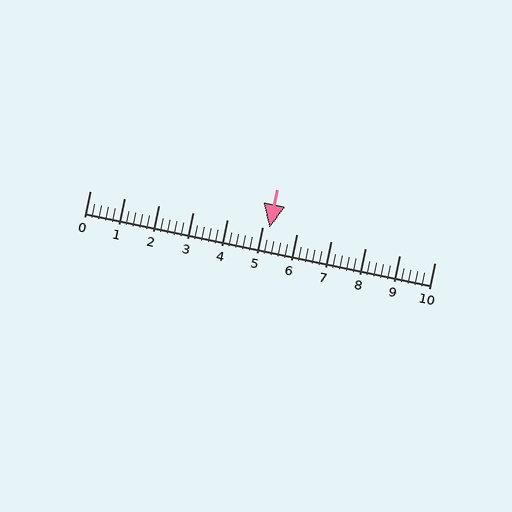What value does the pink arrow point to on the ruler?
The pink arrow points to approximately 5.2.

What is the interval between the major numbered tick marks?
The major tick marks are spaced 1 units apart.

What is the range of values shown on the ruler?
The ruler shows values from 0 to 10.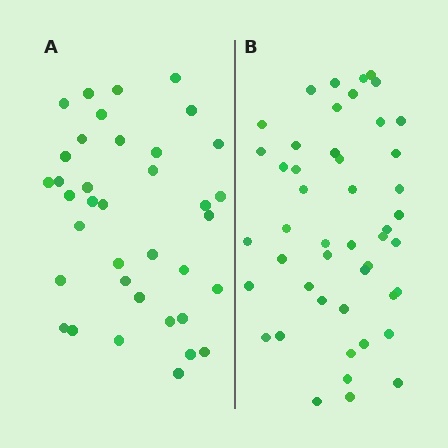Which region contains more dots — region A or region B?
Region B (the right region) has more dots.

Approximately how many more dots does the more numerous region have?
Region B has roughly 10 or so more dots than region A.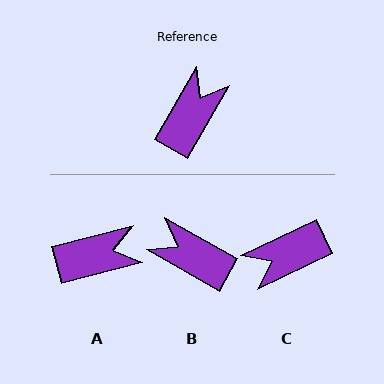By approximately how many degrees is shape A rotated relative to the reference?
Approximately 46 degrees clockwise.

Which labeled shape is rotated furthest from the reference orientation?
C, about 145 degrees away.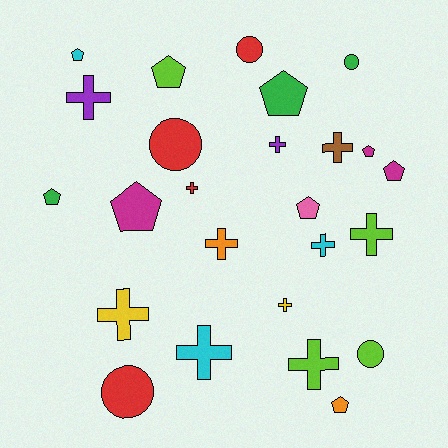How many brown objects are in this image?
There is 1 brown object.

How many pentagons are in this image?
There are 9 pentagons.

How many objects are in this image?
There are 25 objects.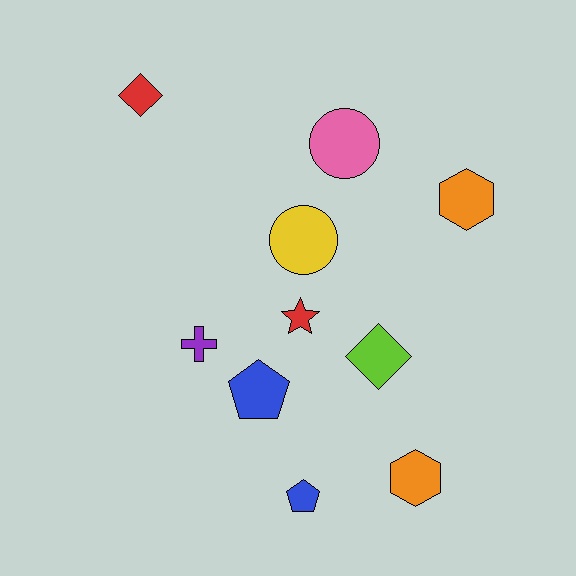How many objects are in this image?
There are 10 objects.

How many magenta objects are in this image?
There are no magenta objects.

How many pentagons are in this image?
There are 2 pentagons.